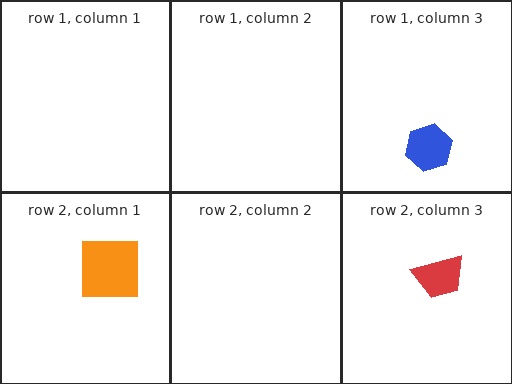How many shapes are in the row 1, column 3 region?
1.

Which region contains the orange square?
The row 2, column 1 region.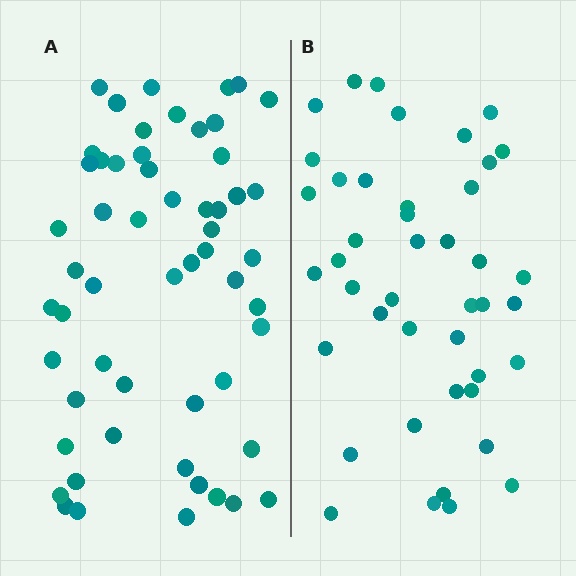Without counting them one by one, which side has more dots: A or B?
Region A (the left region) has more dots.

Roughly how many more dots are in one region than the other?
Region A has approximately 15 more dots than region B.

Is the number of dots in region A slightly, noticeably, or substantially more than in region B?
Region A has noticeably more, but not dramatically so. The ratio is roughly 1.3 to 1.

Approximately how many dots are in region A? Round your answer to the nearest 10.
About 60 dots. (The exact count is 56, which rounds to 60.)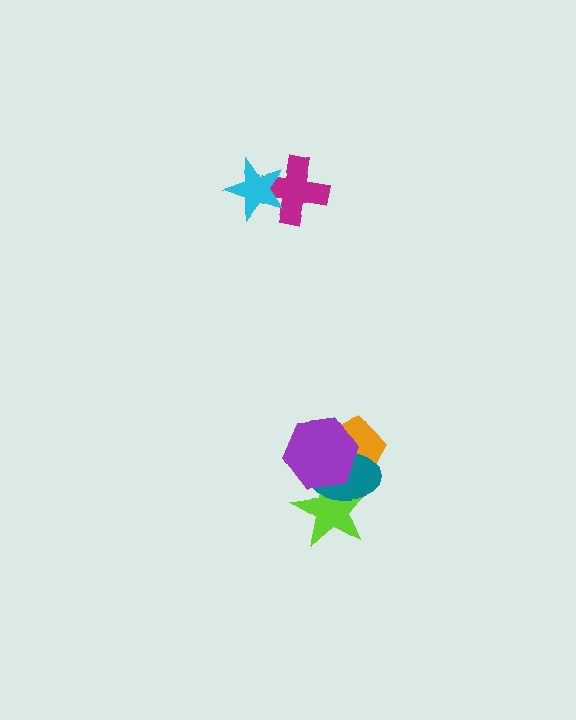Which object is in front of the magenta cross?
The cyan star is in front of the magenta cross.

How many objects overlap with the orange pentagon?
3 objects overlap with the orange pentagon.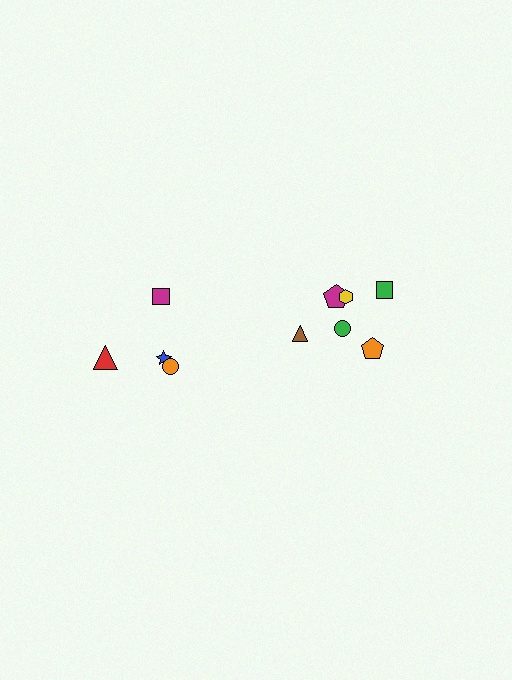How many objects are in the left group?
There are 4 objects.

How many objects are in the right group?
There are 6 objects.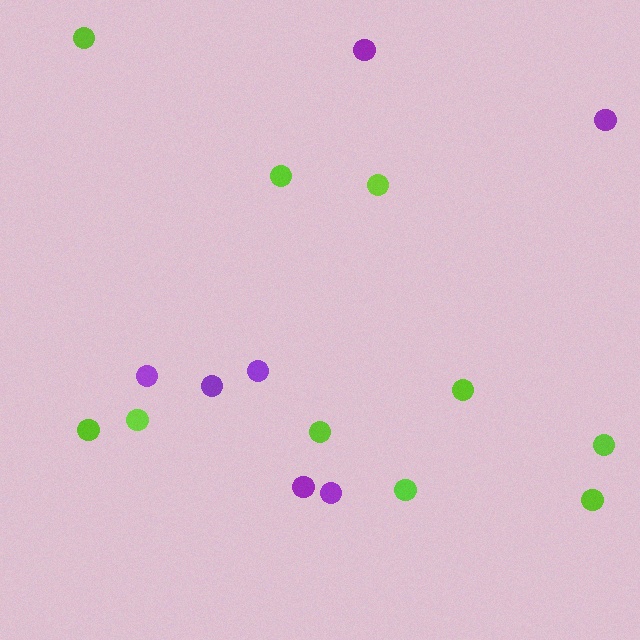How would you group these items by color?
There are 2 groups: one group of lime circles (10) and one group of purple circles (7).